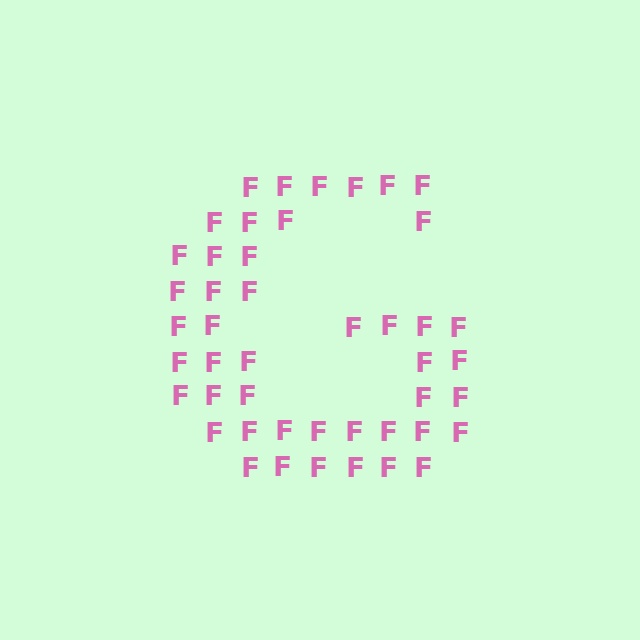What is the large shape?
The large shape is the letter G.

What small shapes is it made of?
It is made of small letter F's.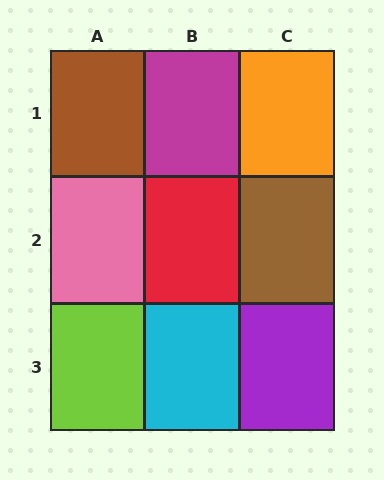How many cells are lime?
1 cell is lime.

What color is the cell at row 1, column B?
Magenta.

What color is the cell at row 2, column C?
Brown.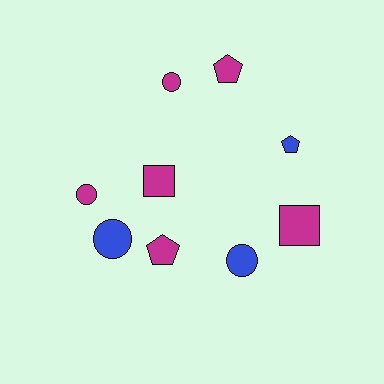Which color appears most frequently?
Magenta, with 6 objects.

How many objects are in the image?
There are 9 objects.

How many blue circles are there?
There are 2 blue circles.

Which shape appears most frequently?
Circle, with 4 objects.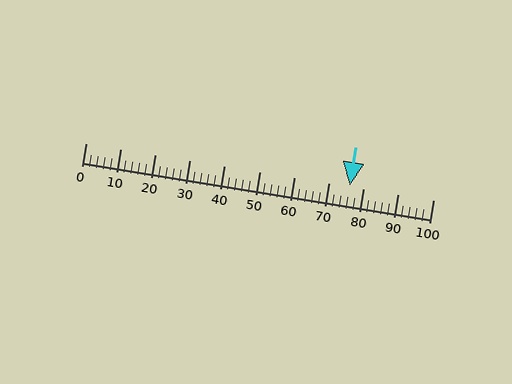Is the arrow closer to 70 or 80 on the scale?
The arrow is closer to 80.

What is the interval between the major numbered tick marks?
The major tick marks are spaced 10 units apart.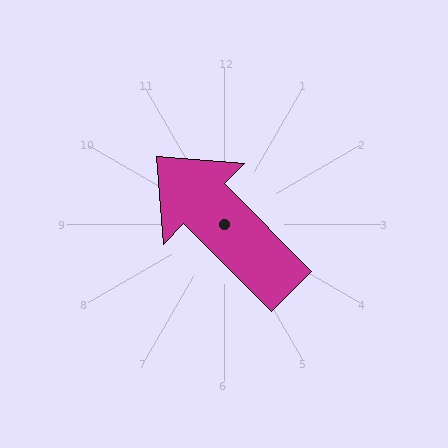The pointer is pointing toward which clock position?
Roughly 11 o'clock.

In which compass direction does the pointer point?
Northwest.